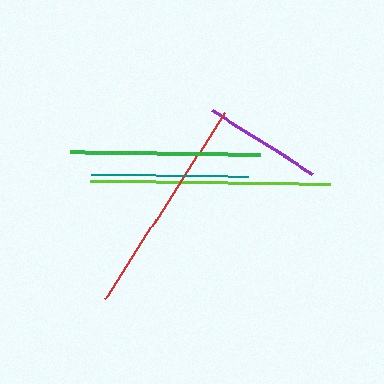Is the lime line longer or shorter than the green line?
The lime line is longer than the green line.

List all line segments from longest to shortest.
From longest to shortest: lime, red, green, teal, purple.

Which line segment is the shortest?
The purple line is the shortest at approximately 119 pixels.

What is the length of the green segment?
The green segment is approximately 189 pixels long.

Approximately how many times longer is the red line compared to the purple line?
The red line is approximately 1.9 times the length of the purple line.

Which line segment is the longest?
The lime line is the longest at approximately 240 pixels.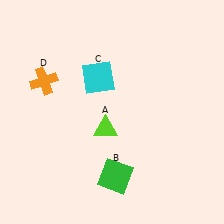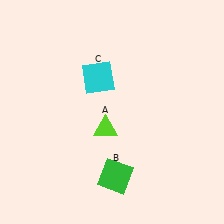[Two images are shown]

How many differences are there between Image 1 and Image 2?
There is 1 difference between the two images.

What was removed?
The orange cross (D) was removed in Image 2.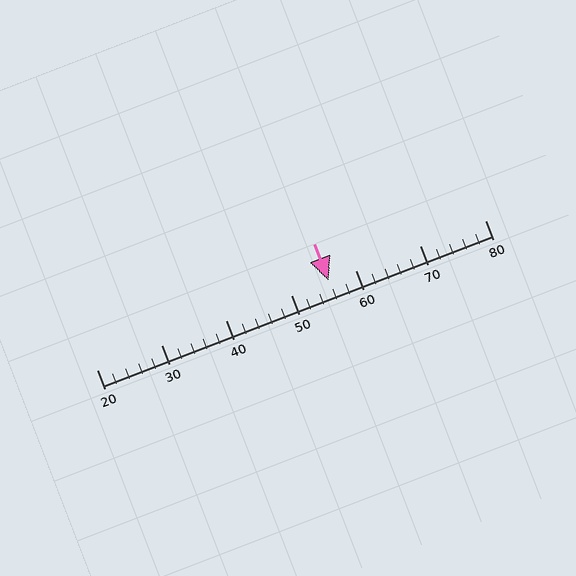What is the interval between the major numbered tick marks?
The major tick marks are spaced 10 units apart.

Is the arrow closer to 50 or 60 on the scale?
The arrow is closer to 60.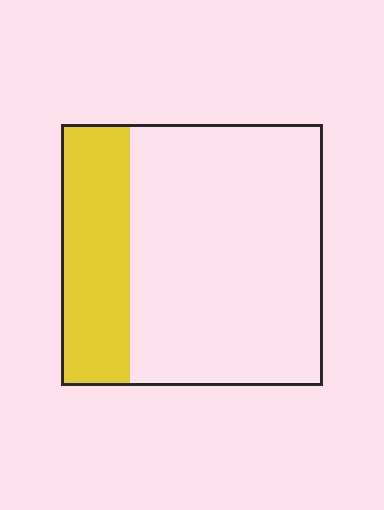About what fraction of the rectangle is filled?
About one quarter (1/4).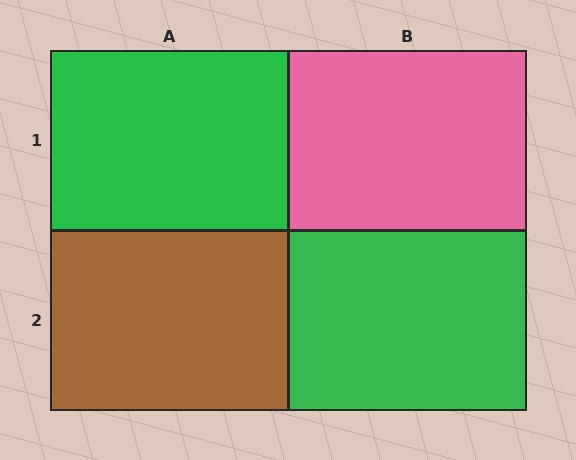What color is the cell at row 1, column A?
Green.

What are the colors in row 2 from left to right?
Brown, green.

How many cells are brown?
1 cell is brown.